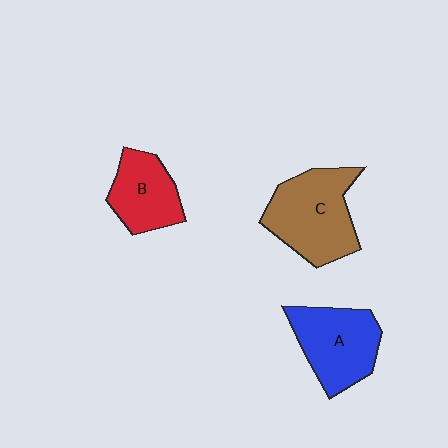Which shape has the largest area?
Shape C (brown).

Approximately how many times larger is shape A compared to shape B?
Approximately 1.3 times.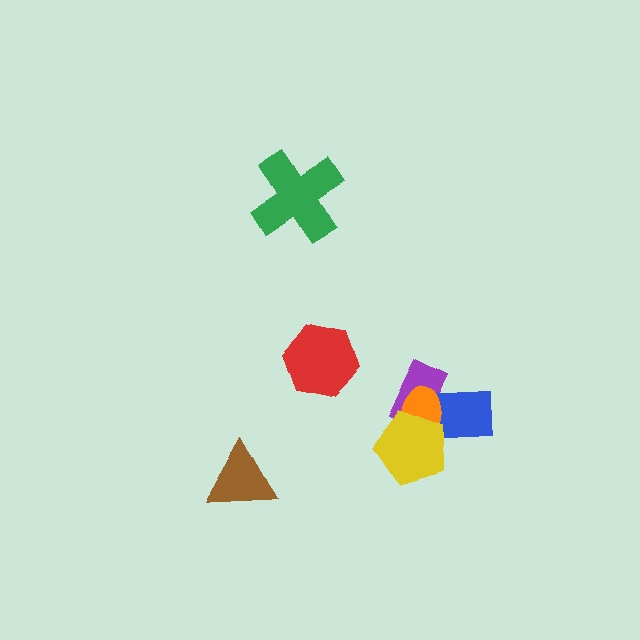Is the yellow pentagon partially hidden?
No, no other shape covers it.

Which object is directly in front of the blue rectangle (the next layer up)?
The orange ellipse is directly in front of the blue rectangle.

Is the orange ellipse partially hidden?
Yes, it is partially covered by another shape.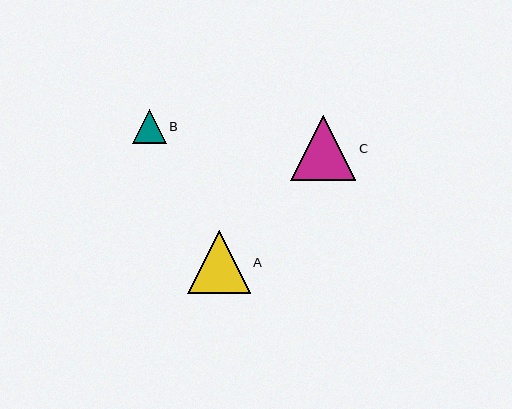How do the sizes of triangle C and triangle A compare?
Triangle C and triangle A are approximately the same size.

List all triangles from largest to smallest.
From largest to smallest: C, A, B.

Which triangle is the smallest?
Triangle B is the smallest with a size of approximately 34 pixels.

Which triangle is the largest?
Triangle C is the largest with a size of approximately 65 pixels.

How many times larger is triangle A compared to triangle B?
Triangle A is approximately 1.8 times the size of triangle B.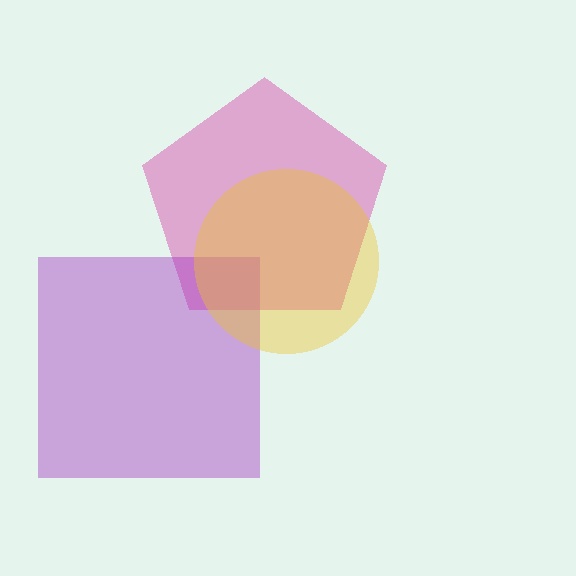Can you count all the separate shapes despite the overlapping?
Yes, there are 3 separate shapes.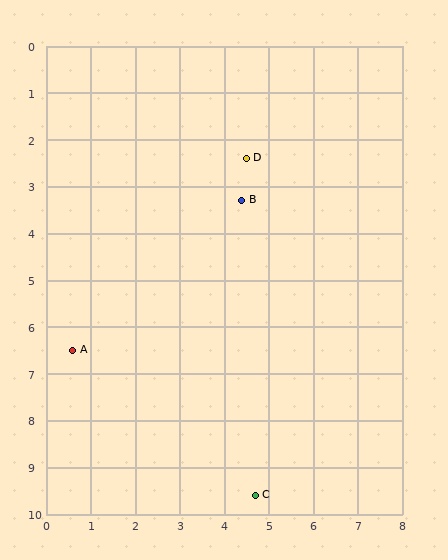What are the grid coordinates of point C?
Point C is at approximately (4.7, 9.6).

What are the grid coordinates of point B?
Point B is at approximately (4.4, 3.3).